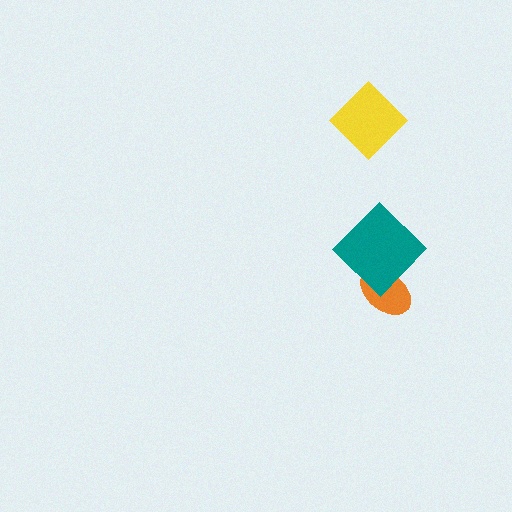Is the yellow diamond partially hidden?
No, no other shape covers it.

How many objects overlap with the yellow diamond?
0 objects overlap with the yellow diamond.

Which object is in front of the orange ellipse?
The teal diamond is in front of the orange ellipse.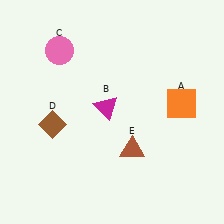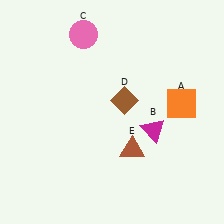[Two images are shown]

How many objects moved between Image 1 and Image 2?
3 objects moved between the two images.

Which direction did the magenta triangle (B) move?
The magenta triangle (B) moved right.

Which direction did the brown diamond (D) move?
The brown diamond (D) moved right.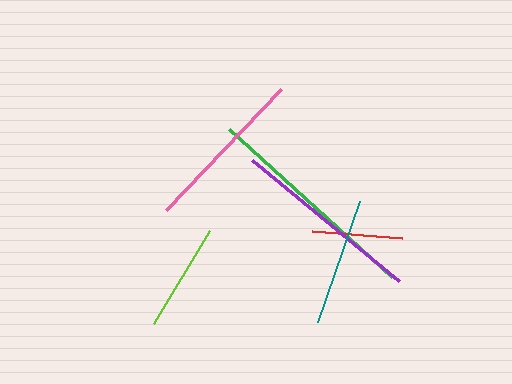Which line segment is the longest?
The green line is the longest at approximately 219 pixels.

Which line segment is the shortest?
The red line is the shortest at approximately 90 pixels.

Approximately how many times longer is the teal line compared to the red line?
The teal line is approximately 1.4 times the length of the red line.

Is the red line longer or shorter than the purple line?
The purple line is longer than the red line.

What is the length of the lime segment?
The lime segment is approximately 109 pixels long.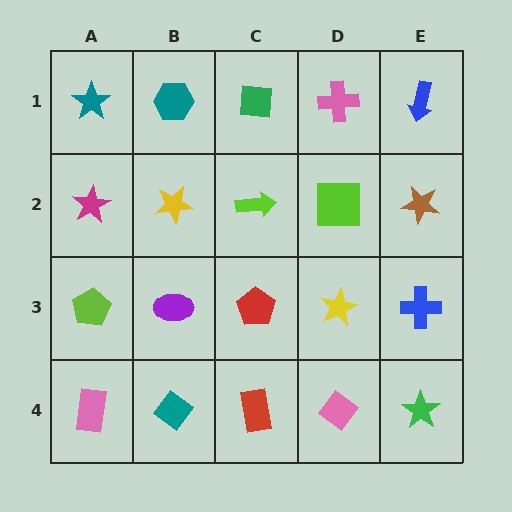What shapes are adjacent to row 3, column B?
A yellow star (row 2, column B), a teal diamond (row 4, column B), a lime pentagon (row 3, column A), a red pentagon (row 3, column C).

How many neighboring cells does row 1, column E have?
2.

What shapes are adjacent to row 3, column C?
A lime arrow (row 2, column C), a red rectangle (row 4, column C), a purple ellipse (row 3, column B), a yellow star (row 3, column D).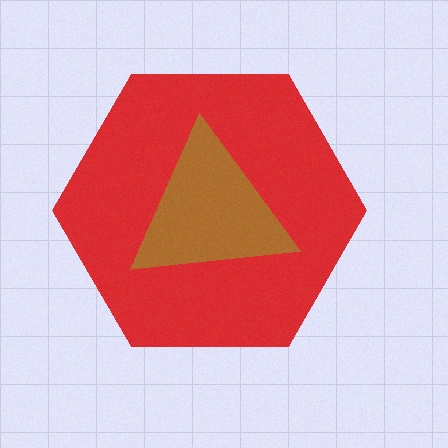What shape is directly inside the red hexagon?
The brown triangle.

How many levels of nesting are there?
2.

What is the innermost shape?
The brown triangle.